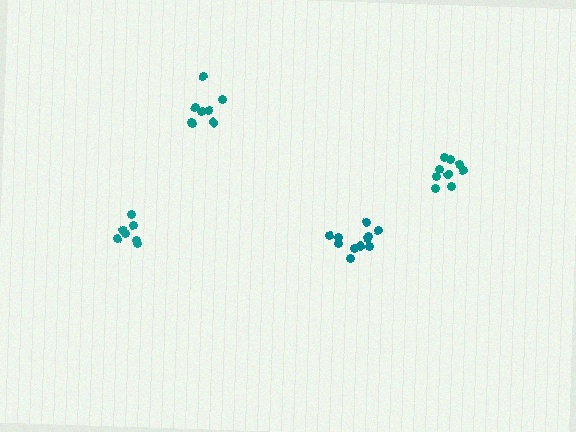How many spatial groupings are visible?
There are 4 spatial groupings.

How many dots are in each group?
Group 1: 11 dots, Group 2: 8 dots, Group 3: 7 dots, Group 4: 9 dots (35 total).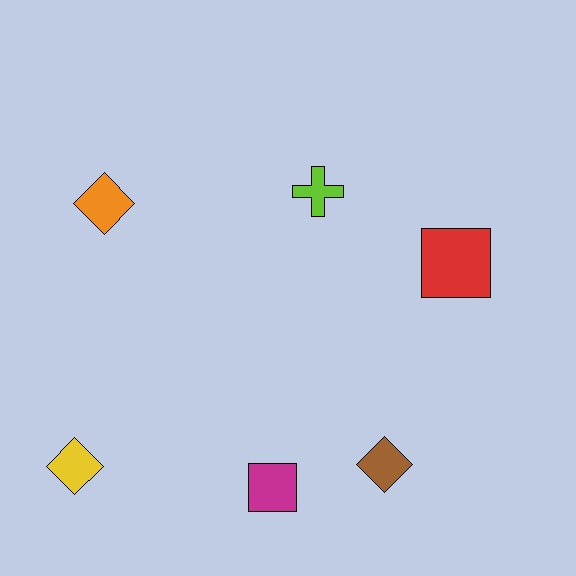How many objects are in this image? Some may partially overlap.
There are 6 objects.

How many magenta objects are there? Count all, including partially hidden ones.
There is 1 magenta object.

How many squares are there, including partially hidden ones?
There are 2 squares.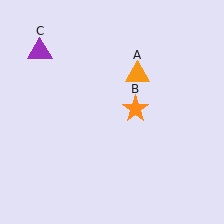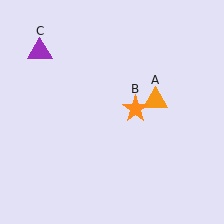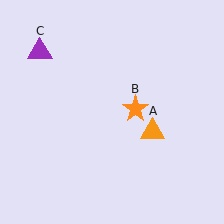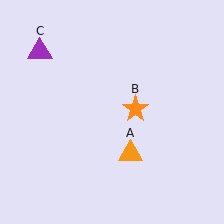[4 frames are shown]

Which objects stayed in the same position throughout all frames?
Orange star (object B) and purple triangle (object C) remained stationary.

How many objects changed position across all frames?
1 object changed position: orange triangle (object A).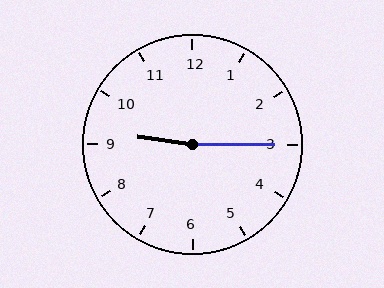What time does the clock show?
9:15.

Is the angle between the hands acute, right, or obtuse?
It is obtuse.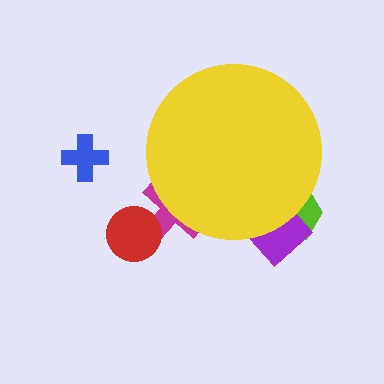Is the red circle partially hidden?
No, the red circle is fully visible.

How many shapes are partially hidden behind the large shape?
3 shapes are partially hidden.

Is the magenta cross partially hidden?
Yes, the magenta cross is partially hidden behind the yellow circle.